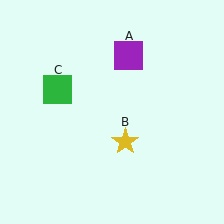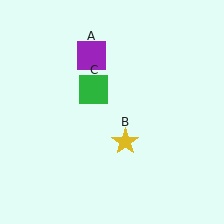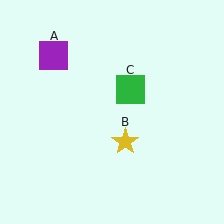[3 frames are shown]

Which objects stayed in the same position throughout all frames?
Yellow star (object B) remained stationary.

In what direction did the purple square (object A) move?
The purple square (object A) moved left.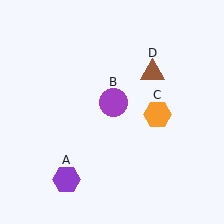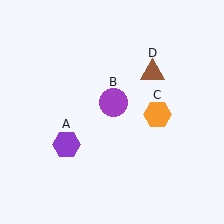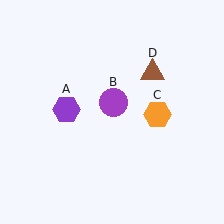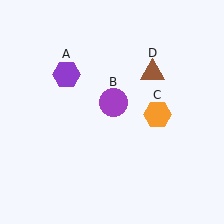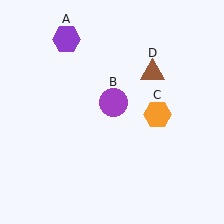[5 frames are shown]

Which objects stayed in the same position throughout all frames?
Purple circle (object B) and orange hexagon (object C) and brown triangle (object D) remained stationary.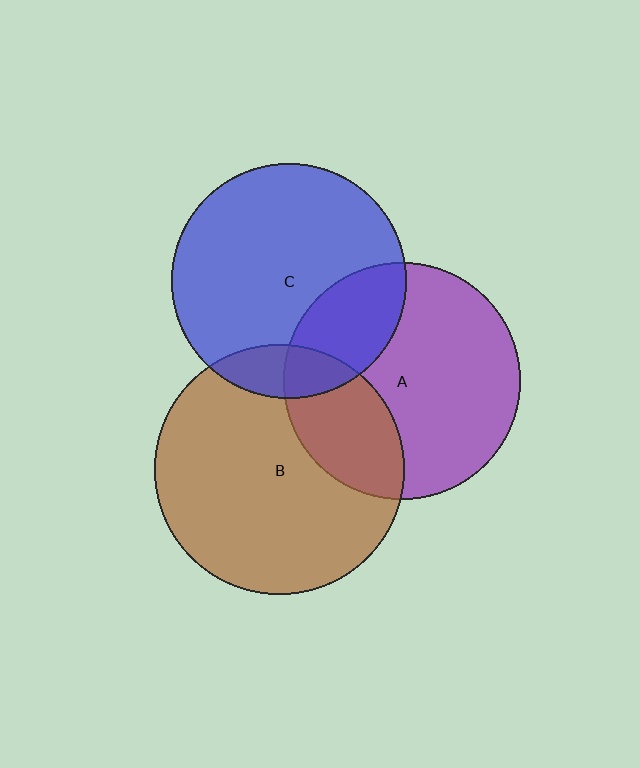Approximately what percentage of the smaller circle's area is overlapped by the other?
Approximately 25%.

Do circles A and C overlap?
Yes.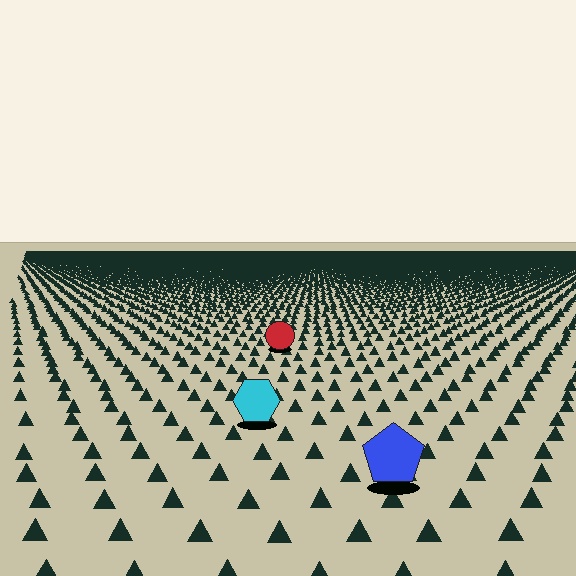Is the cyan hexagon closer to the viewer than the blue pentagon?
No. The blue pentagon is closer — you can tell from the texture gradient: the ground texture is coarser near it.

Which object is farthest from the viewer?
The red circle is farthest from the viewer. It appears smaller and the ground texture around it is denser.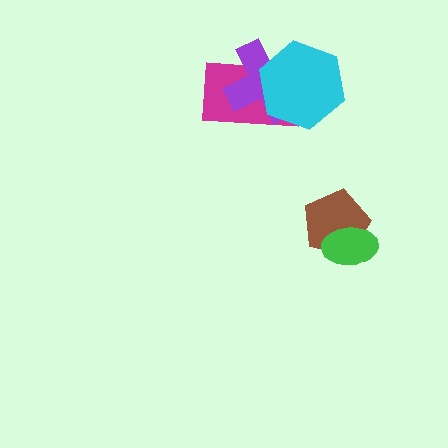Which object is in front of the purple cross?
The cyan hexagon is in front of the purple cross.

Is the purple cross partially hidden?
Yes, it is partially covered by another shape.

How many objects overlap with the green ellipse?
1 object overlaps with the green ellipse.